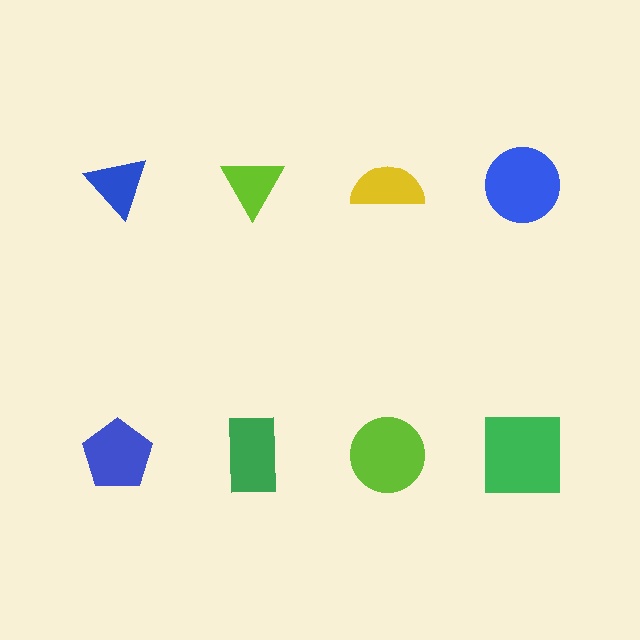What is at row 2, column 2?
A green rectangle.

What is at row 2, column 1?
A blue pentagon.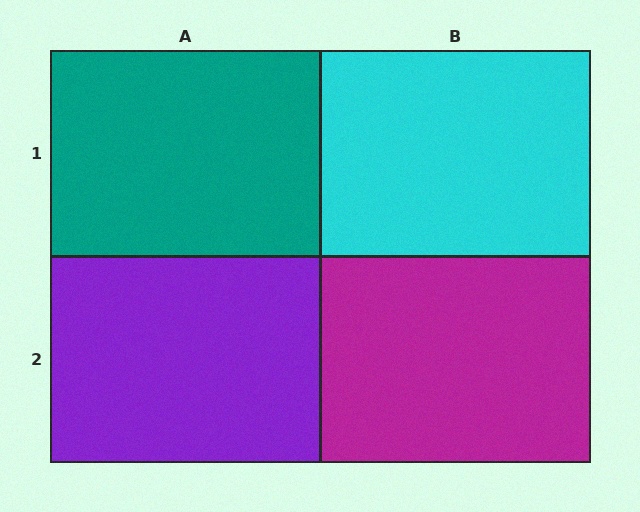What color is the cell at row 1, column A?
Teal.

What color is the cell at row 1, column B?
Cyan.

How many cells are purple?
1 cell is purple.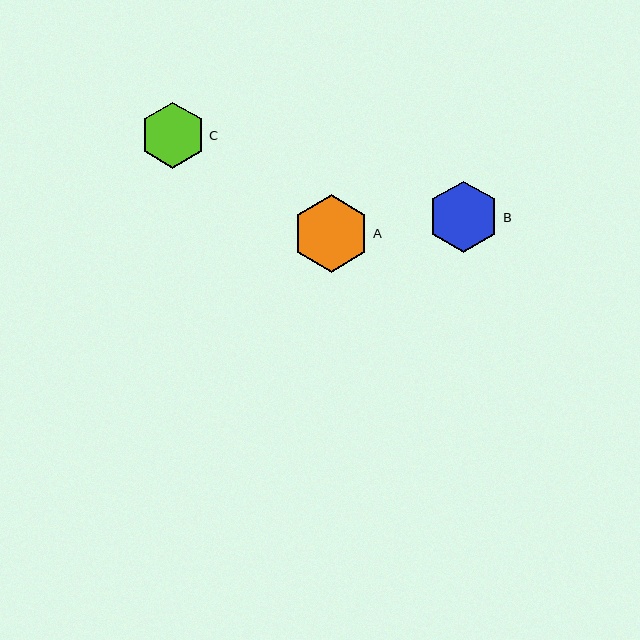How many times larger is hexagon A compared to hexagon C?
Hexagon A is approximately 1.2 times the size of hexagon C.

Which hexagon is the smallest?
Hexagon C is the smallest with a size of approximately 66 pixels.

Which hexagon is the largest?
Hexagon A is the largest with a size of approximately 77 pixels.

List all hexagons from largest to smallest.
From largest to smallest: A, B, C.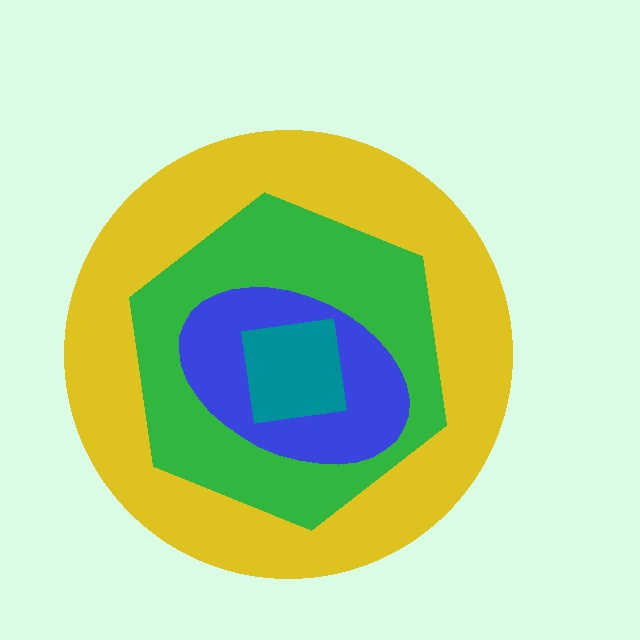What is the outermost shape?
The yellow circle.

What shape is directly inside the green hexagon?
The blue ellipse.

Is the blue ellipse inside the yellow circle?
Yes.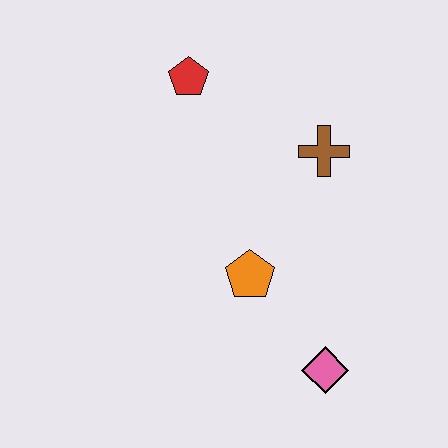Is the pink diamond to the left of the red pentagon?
No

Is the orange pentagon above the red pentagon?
No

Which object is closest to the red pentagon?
The brown cross is closest to the red pentagon.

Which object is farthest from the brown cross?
The pink diamond is farthest from the brown cross.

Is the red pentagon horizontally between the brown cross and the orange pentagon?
No